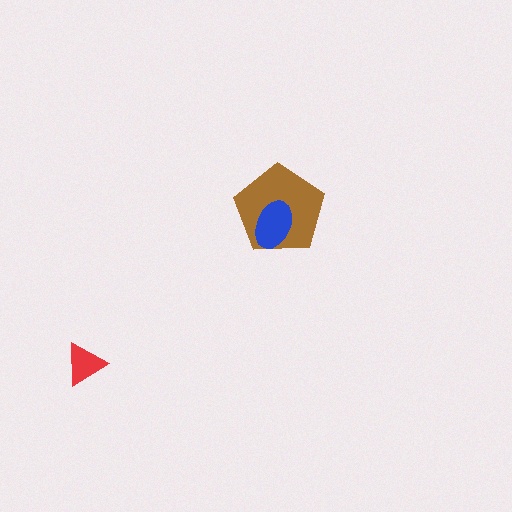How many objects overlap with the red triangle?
0 objects overlap with the red triangle.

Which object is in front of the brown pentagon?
The blue ellipse is in front of the brown pentagon.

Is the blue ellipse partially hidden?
No, no other shape covers it.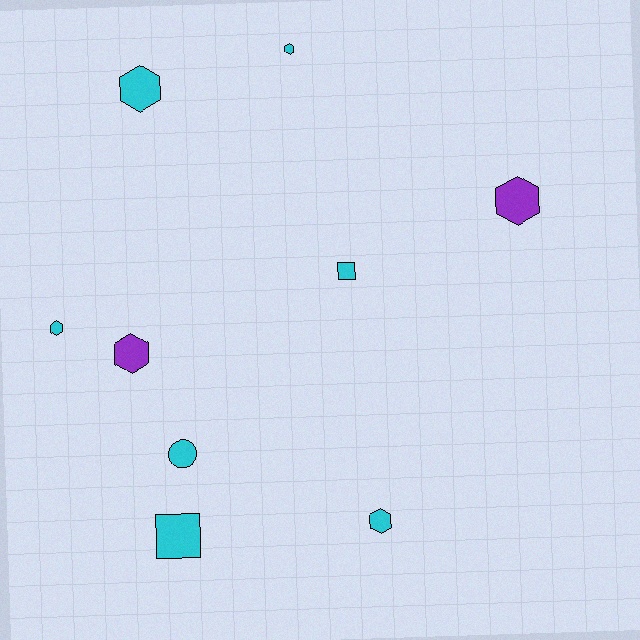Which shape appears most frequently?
Hexagon, with 6 objects.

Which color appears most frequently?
Cyan, with 7 objects.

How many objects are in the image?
There are 9 objects.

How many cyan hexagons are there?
There are 4 cyan hexagons.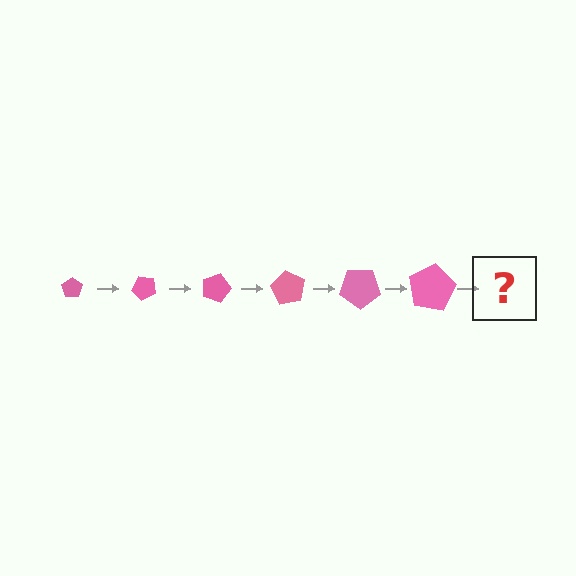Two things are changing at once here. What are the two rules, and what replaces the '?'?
The two rules are that the pentagon grows larger each step and it rotates 45 degrees each step. The '?' should be a pentagon, larger than the previous one and rotated 270 degrees from the start.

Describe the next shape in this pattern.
It should be a pentagon, larger than the previous one and rotated 270 degrees from the start.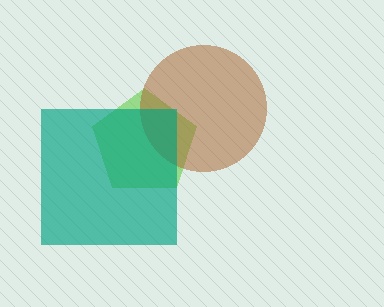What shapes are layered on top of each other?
The layered shapes are: a lime pentagon, a brown circle, a teal square.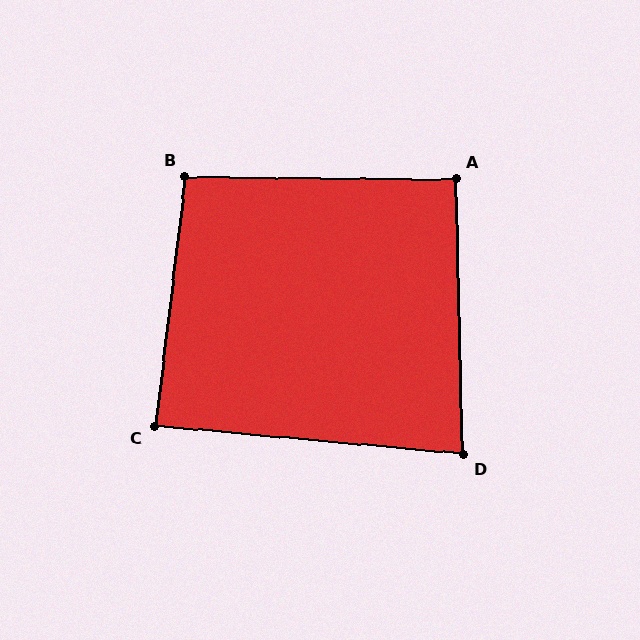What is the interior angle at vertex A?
Approximately 92 degrees (approximately right).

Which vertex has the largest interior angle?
B, at approximately 97 degrees.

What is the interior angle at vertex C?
Approximately 88 degrees (approximately right).